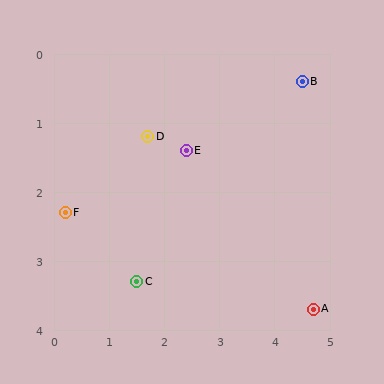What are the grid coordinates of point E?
Point E is at approximately (2.4, 1.4).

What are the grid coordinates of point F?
Point F is at approximately (0.2, 2.3).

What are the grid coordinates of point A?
Point A is at approximately (4.7, 3.7).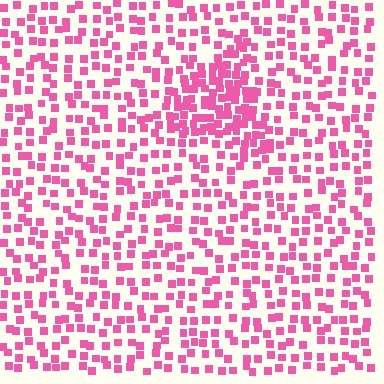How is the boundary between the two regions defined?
The boundary is defined by a change in element density (approximately 2.1x ratio). All elements are the same color, size, and shape.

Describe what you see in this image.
The image contains small pink elements arranged at two different densities. A triangle-shaped region is visible where the elements are more densely packed than the surrounding area.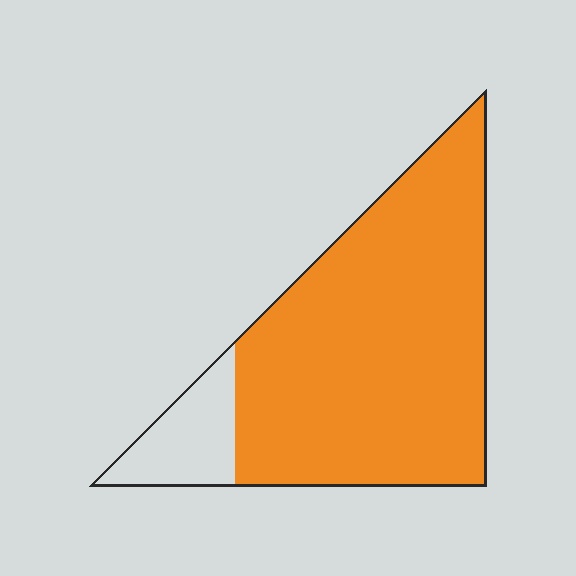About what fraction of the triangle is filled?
About seven eighths (7/8).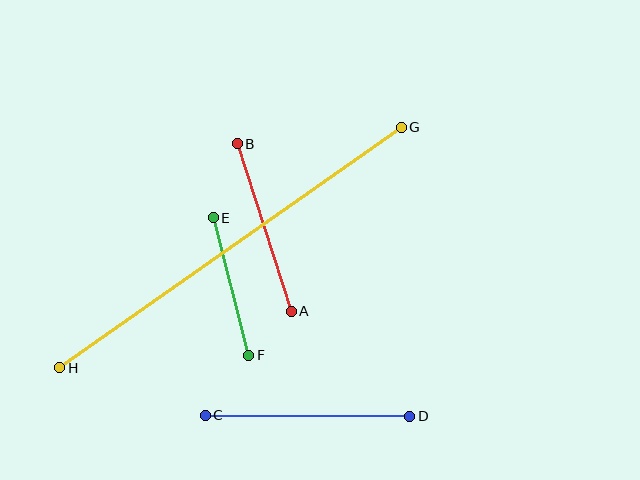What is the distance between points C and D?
The distance is approximately 204 pixels.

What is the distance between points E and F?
The distance is approximately 142 pixels.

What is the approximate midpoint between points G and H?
The midpoint is at approximately (231, 247) pixels.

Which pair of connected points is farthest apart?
Points G and H are farthest apart.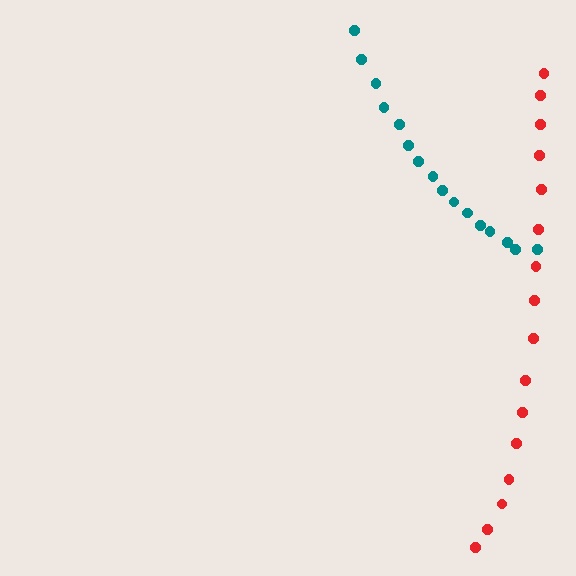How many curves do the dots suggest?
There are 2 distinct paths.